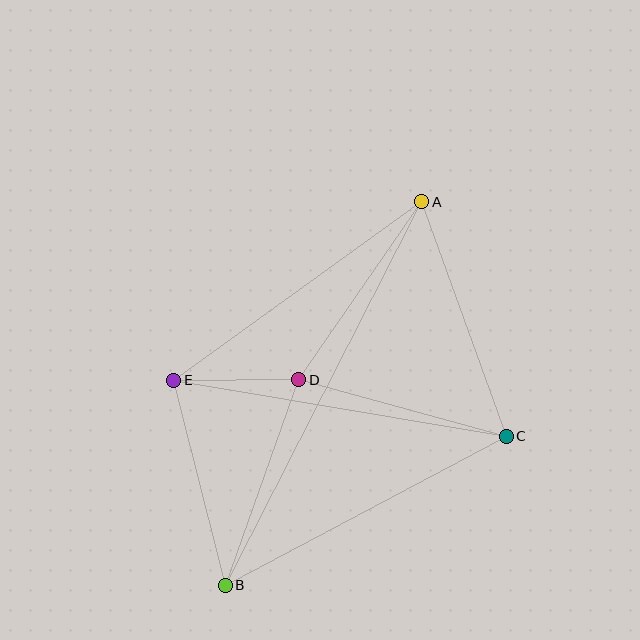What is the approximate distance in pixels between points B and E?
The distance between B and E is approximately 211 pixels.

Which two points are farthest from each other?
Points A and B are farthest from each other.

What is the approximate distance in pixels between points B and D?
The distance between B and D is approximately 218 pixels.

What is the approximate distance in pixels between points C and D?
The distance between C and D is approximately 215 pixels.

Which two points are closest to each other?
Points D and E are closest to each other.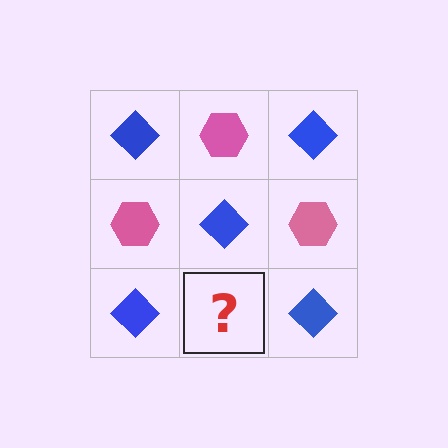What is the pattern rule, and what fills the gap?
The rule is that it alternates blue diamond and pink hexagon in a checkerboard pattern. The gap should be filled with a pink hexagon.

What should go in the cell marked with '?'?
The missing cell should contain a pink hexagon.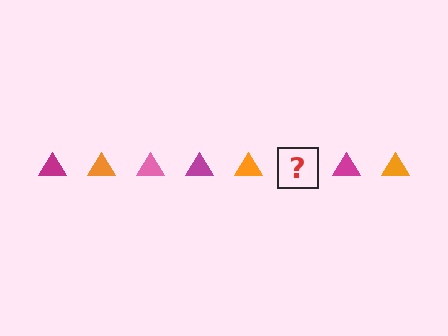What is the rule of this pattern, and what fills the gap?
The rule is that the pattern cycles through magenta, orange, pink triangles. The gap should be filled with a pink triangle.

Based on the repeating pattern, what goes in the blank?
The blank should be a pink triangle.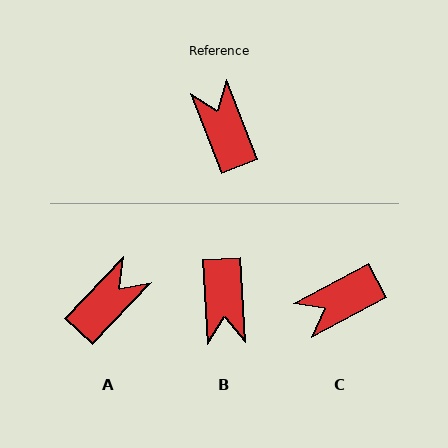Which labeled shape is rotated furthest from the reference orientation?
B, about 162 degrees away.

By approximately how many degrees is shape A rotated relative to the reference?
Approximately 64 degrees clockwise.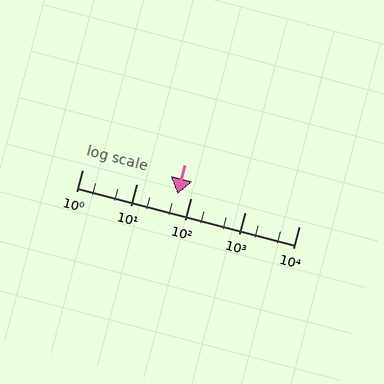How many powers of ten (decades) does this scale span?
The scale spans 4 decades, from 1 to 10000.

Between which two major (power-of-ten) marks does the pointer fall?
The pointer is between 10 and 100.